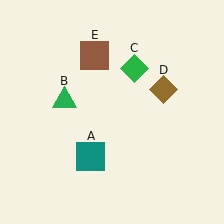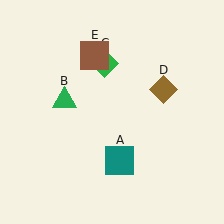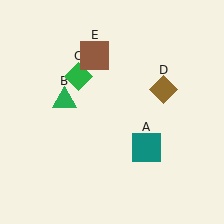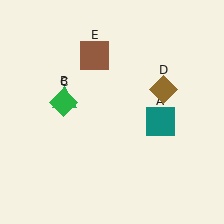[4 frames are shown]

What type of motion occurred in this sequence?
The teal square (object A), green diamond (object C) rotated counterclockwise around the center of the scene.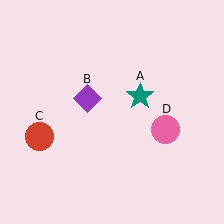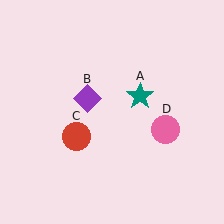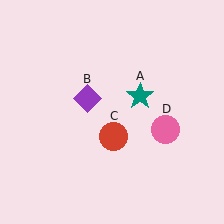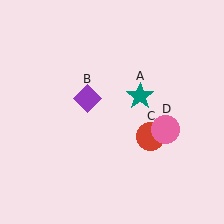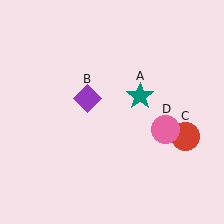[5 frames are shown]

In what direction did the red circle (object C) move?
The red circle (object C) moved right.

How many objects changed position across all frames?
1 object changed position: red circle (object C).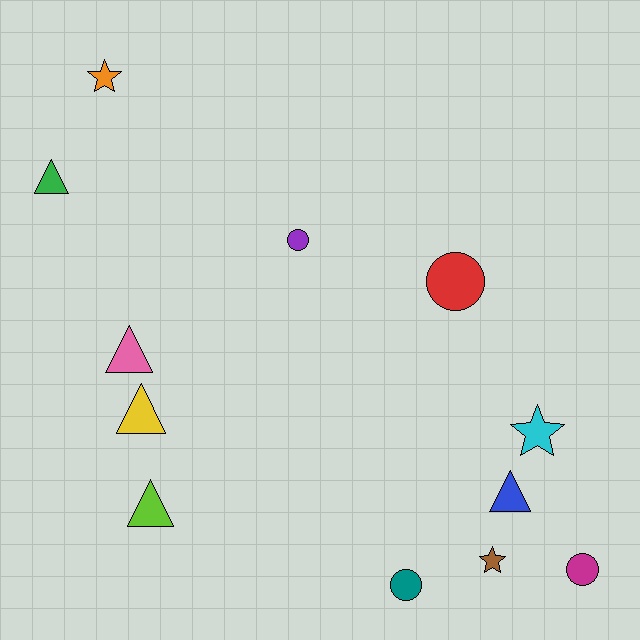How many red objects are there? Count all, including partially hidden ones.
There is 1 red object.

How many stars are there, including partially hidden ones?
There are 3 stars.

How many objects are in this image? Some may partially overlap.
There are 12 objects.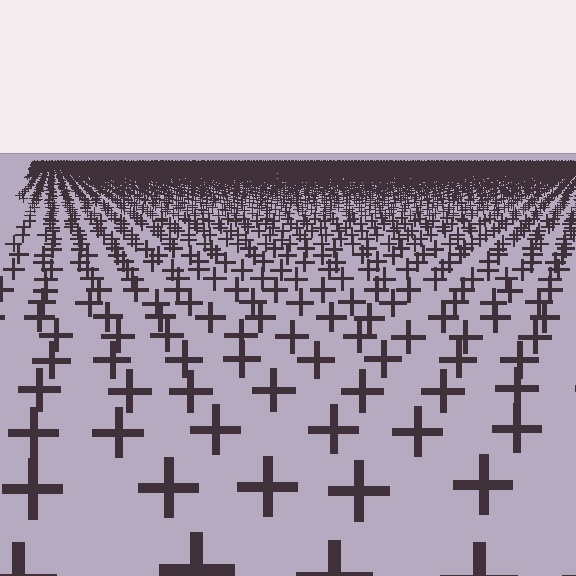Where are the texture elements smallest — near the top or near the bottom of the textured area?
Near the top.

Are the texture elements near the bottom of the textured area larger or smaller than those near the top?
Larger. Near the bottom, elements are closer to the viewer and appear at a bigger on-screen size.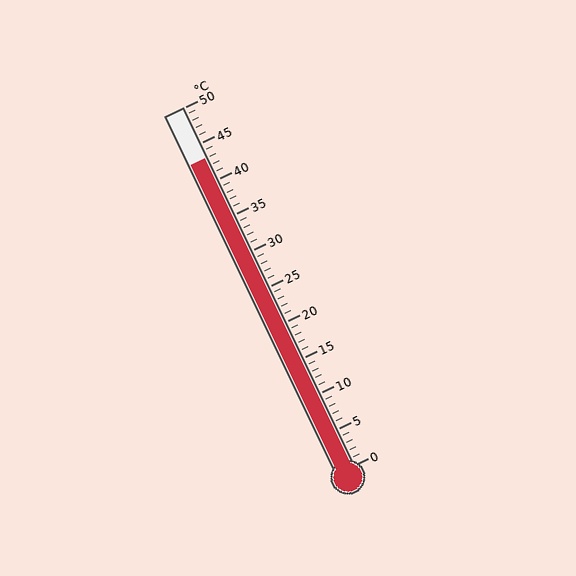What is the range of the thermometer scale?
The thermometer scale ranges from 0°C to 50°C.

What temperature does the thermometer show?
The thermometer shows approximately 43°C.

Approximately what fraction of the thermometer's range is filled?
The thermometer is filled to approximately 85% of its range.